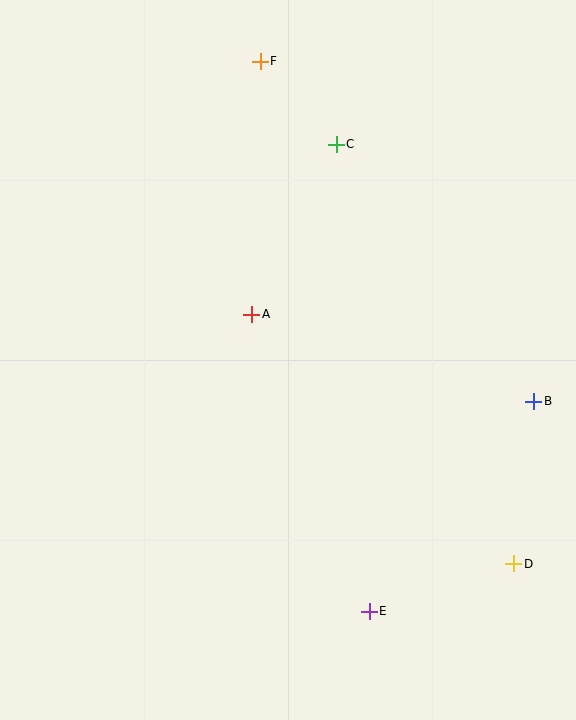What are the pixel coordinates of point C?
Point C is at (336, 144).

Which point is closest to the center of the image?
Point A at (252, 314) is closest to the center.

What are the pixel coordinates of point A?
Point A is at (252, 314).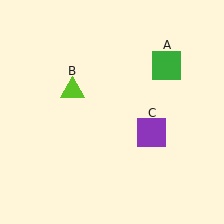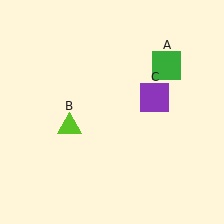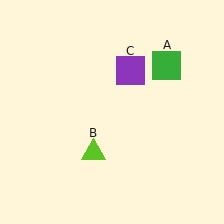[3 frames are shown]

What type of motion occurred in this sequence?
The lime triangle (object B), purple square (object C) rotated counterclockwise around the center of the scene.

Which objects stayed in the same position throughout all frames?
Green square (object A) remained stationary.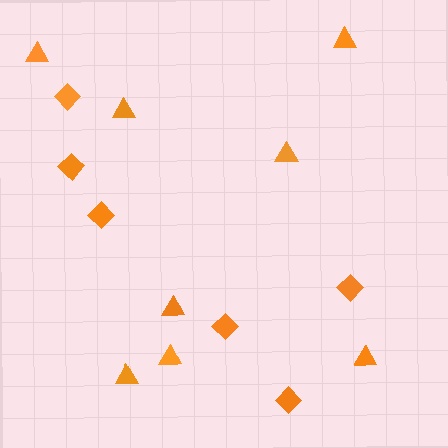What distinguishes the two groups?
There are 2 groups: one group of triangles (8) and one group of diamonds (6).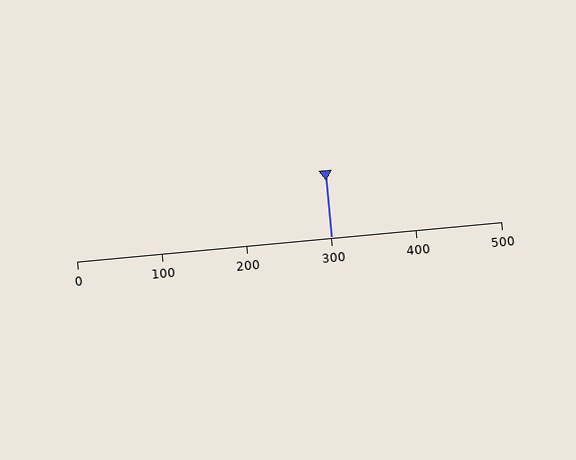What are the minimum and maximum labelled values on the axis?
The axis runs from 0 to 500.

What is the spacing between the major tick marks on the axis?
The major ticks are spaced 100 apart.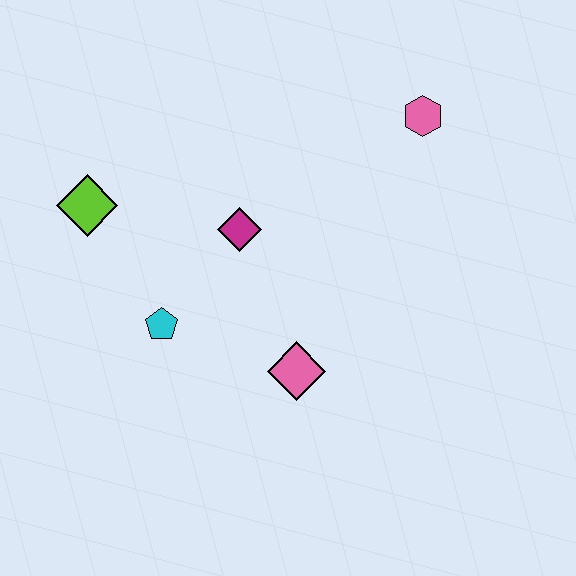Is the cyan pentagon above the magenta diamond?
No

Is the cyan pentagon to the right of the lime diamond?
Yes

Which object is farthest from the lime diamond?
The pink hexagon is farthest from the lime diamond.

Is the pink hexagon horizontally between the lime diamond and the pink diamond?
No